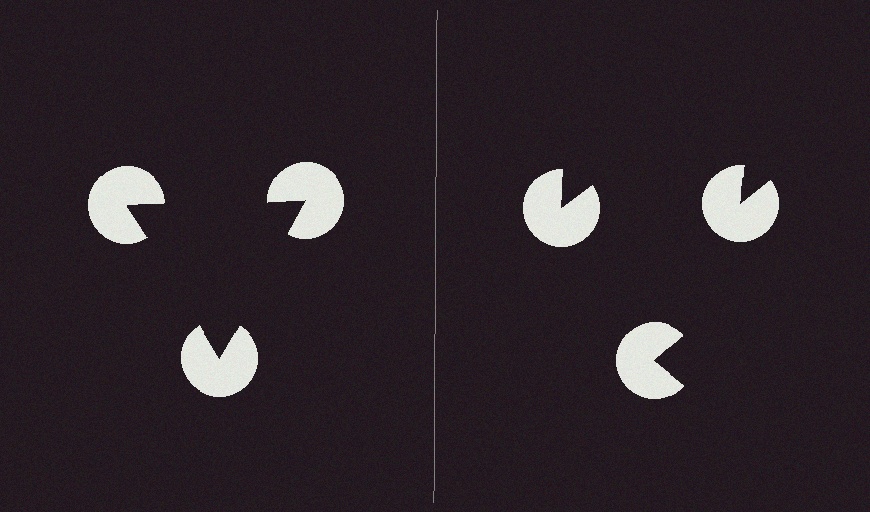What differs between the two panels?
The pac-man discs are positioned identically on both sides; only the wedge orientations differ. On the left they align to a triangle; on the right they are misaligned.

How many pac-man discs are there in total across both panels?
6 — 3 on each side.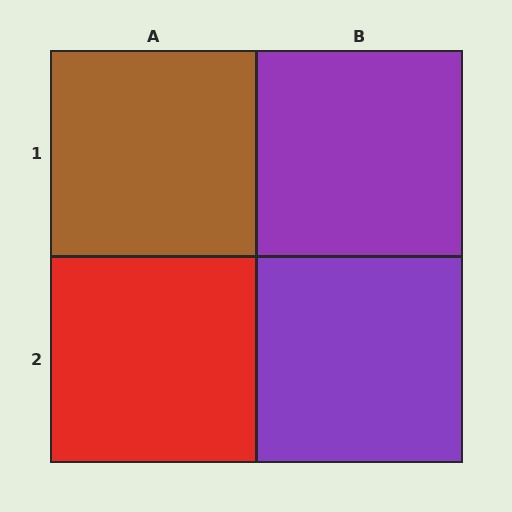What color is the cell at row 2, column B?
Purple.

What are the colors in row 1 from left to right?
Brown, purple.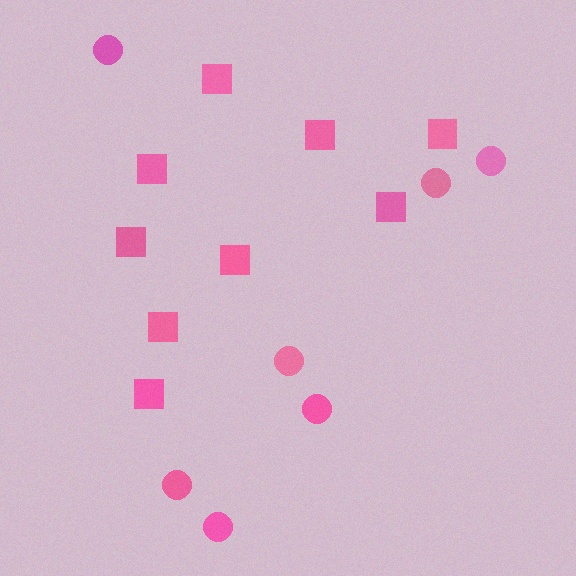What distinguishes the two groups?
There are 2 groups: one group of circles (7) and one group of squares (9).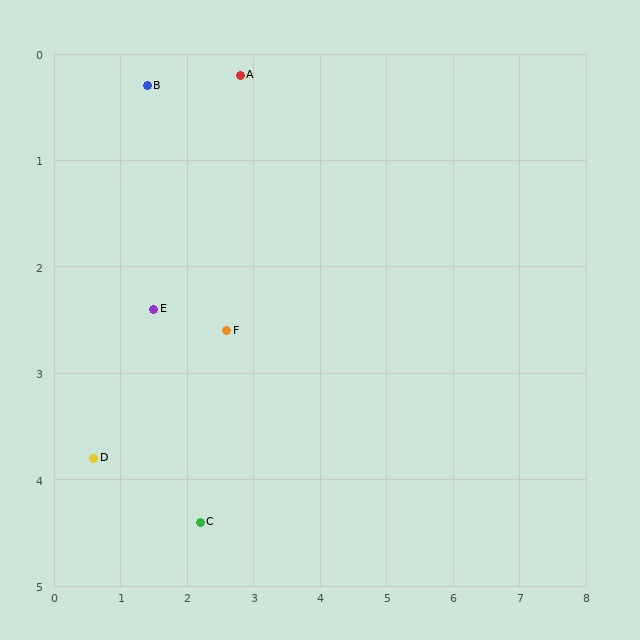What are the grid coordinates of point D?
Point D is at approximately (0.6, 3.8).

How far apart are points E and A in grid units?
Points E and A are about 2.6 grid units apart.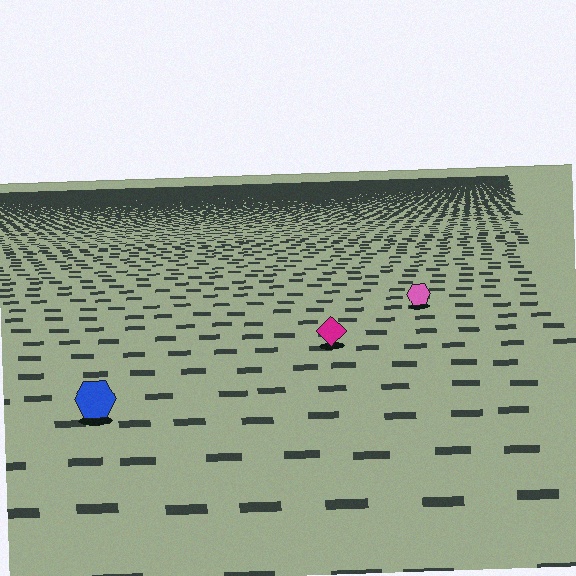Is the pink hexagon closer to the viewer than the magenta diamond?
No. The magenta diamond is closer — you can tell from the texture gradient: the ground texture is coarser near it.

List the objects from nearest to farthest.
From nearest to farthest: the blue hexagon, the magenta diamond, the pink hexagon.